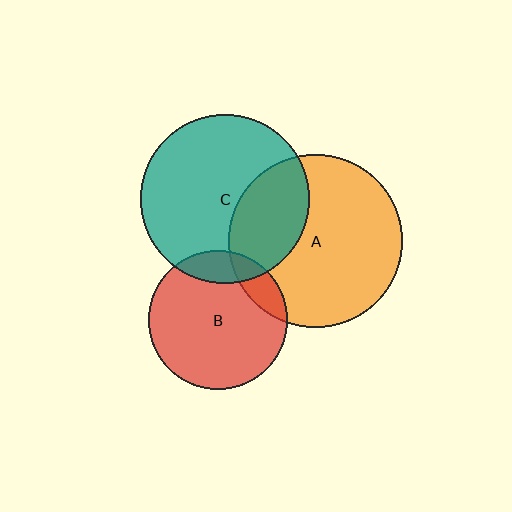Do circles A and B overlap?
Yes.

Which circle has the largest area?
Circle A (orange).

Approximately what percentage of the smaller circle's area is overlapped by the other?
Approximately 15%.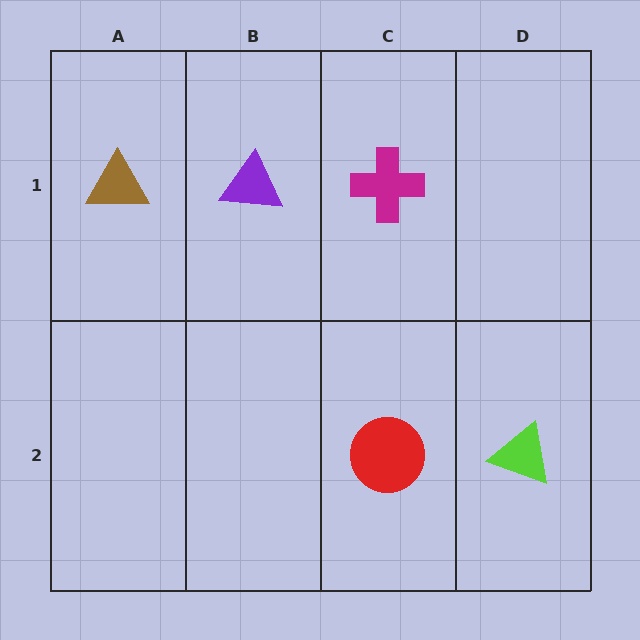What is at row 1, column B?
A purple triangle.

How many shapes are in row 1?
3 shapes.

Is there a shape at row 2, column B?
No, that cell is empty.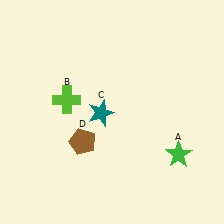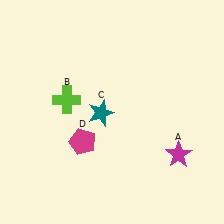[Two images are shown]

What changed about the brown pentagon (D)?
In Image 1, D is brown. In Image 2, it changed to magenta.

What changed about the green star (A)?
In Image 1, A is green. In Image 2, it changed to magenta.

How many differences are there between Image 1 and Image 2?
There are 2 differences between the two images.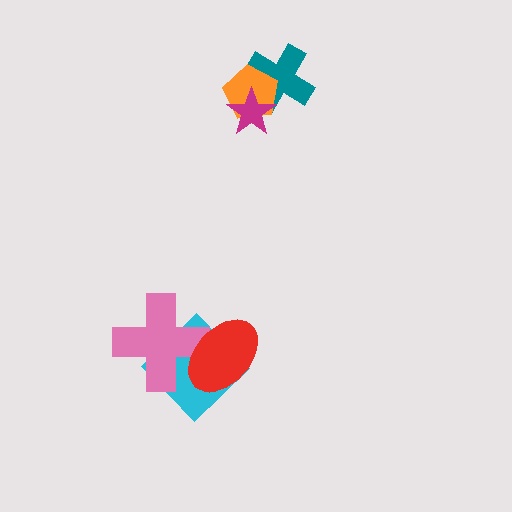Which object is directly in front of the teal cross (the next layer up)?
The orange pentagon is directly in front of the teal cross.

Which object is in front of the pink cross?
The red ellipse is in front of the pink cross.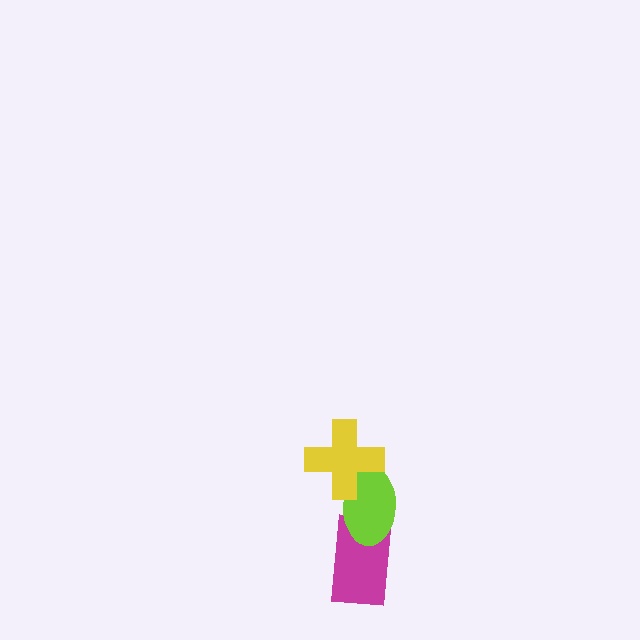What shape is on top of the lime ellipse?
The yellow cross is on top of the lime ellipse.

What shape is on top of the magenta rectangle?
The lime ellipse is on top of the magenta rectangle.